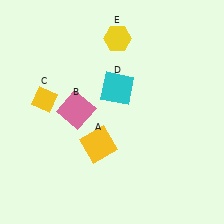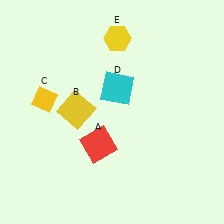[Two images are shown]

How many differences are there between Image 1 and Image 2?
There are 2 differences between the two images.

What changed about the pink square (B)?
In Image 1, B is pink. In Image 2, it changed to yellow.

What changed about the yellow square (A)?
In Image 1, A is yellow. In Image 2, it changed to red.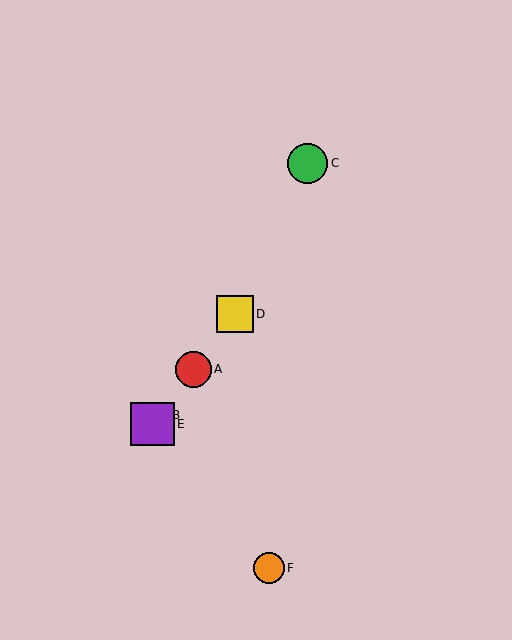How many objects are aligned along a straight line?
4 objects (A, B, D, E) are aligned along a straight line.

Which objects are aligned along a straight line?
Objects A, B, D, E are aligned along a straight line.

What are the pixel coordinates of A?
Object A is at (193, 369).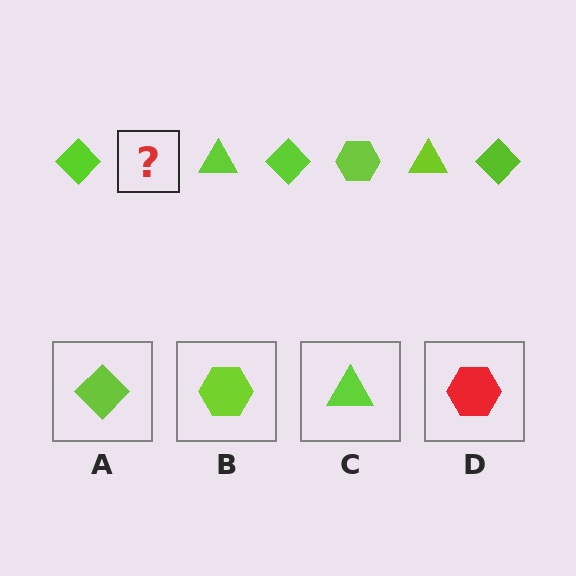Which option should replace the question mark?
Option B.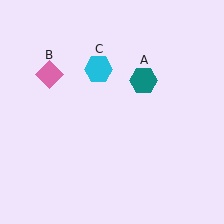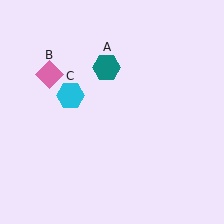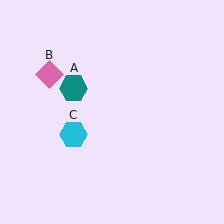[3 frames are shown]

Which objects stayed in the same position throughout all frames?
Pink diamond (object B) remained stationary.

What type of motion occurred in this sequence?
The teal hexagon (object A), cyan hexagon (object C) rotated counterclockwise around the center of the scene.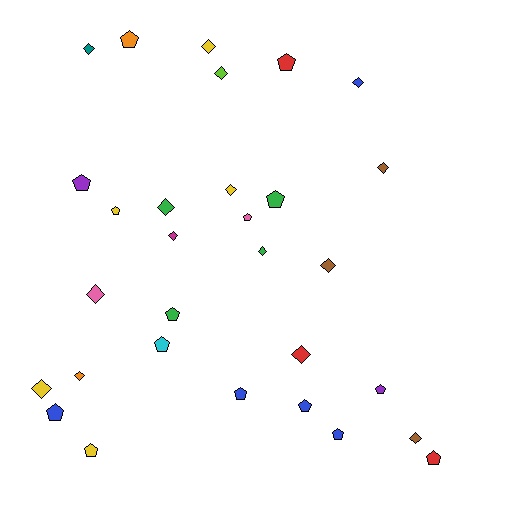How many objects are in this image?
There are 30 objects.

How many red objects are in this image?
There are 3 red objects.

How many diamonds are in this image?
There are 15 diamonds.